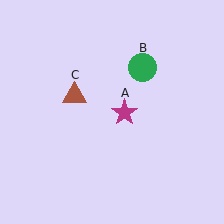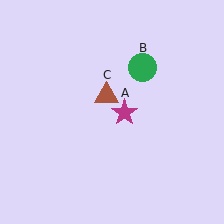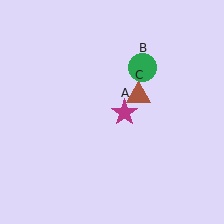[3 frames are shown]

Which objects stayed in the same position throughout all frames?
Magenta star (object A) and green circle (object B) remained stationary.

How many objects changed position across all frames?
1 object changed position: brown triangle (object C).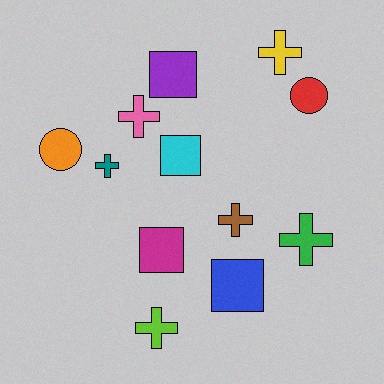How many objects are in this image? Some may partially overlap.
There are 12 objects.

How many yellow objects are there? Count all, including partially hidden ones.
There is 1 yellow object.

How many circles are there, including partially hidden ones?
There are 2 circles.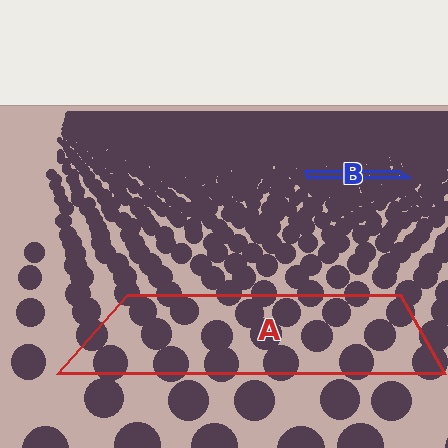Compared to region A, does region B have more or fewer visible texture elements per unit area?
Region B has more texture elements per unit area — they are packed more densely because it is farther away.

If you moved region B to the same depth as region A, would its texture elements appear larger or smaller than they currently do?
They would appear larger. At a closer depth, the same texture elements are projected at a bigger on-screen size.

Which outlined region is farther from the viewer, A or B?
Region B is farther from the viewer — the texture elements inside it appear smaller and more densely packed.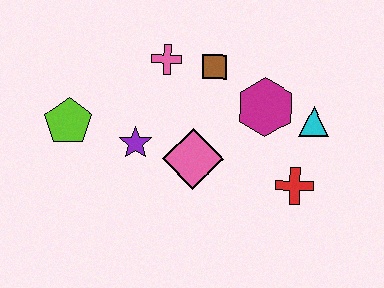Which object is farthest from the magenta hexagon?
The lime pentagon is farthest from the magenta hexagon.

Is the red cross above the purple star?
No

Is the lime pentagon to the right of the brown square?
No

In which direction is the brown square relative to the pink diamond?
The brown square is above the pink diamond.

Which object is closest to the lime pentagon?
The purple star is closest to the lime pentagon.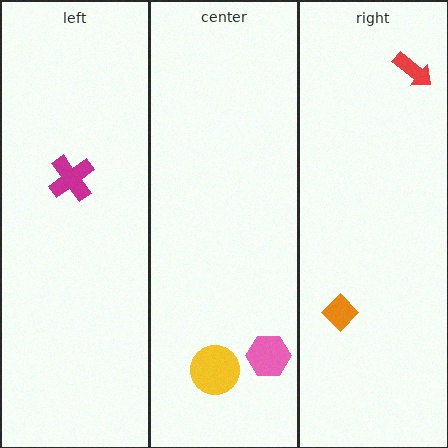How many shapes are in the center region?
2.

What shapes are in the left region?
The magenta cross.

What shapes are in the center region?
The pink hexagon, the yellow circle.